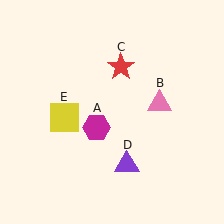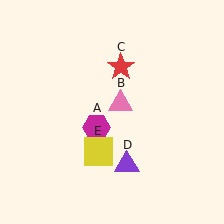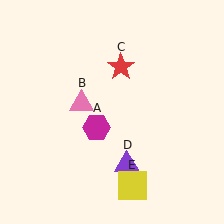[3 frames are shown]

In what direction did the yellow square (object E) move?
The yellow square (object E) moved down and to the right.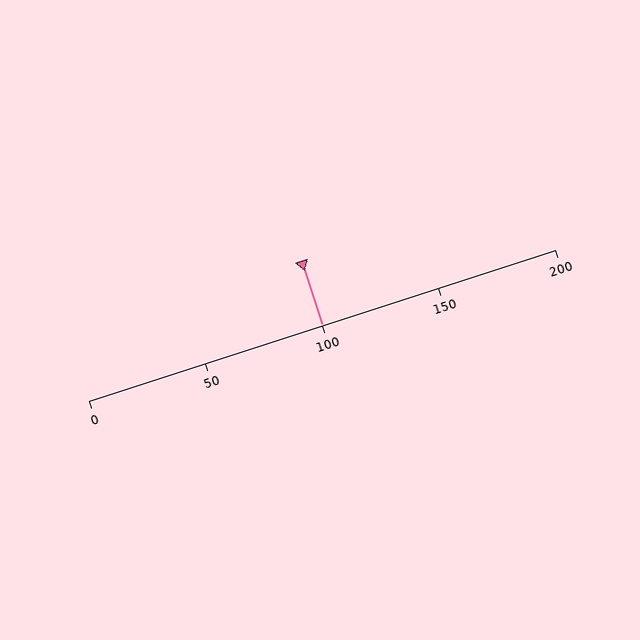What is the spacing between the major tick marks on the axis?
The major ticks are spaced 50 apart.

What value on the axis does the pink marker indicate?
The marker indicates approximately 100.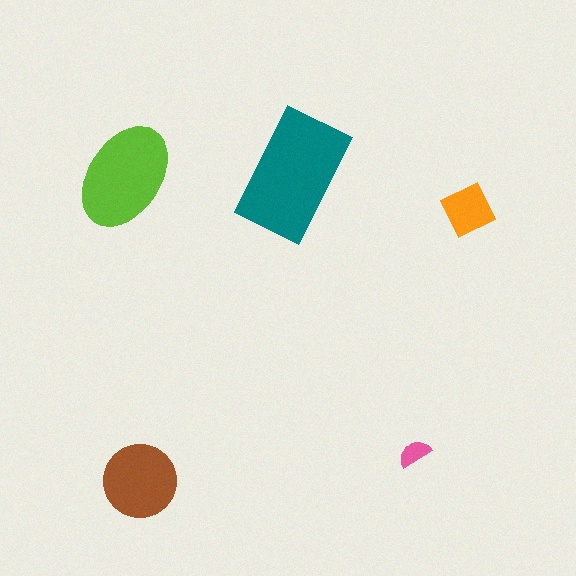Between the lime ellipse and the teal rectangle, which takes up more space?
The teal rectangle.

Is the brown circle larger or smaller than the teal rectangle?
Smaller.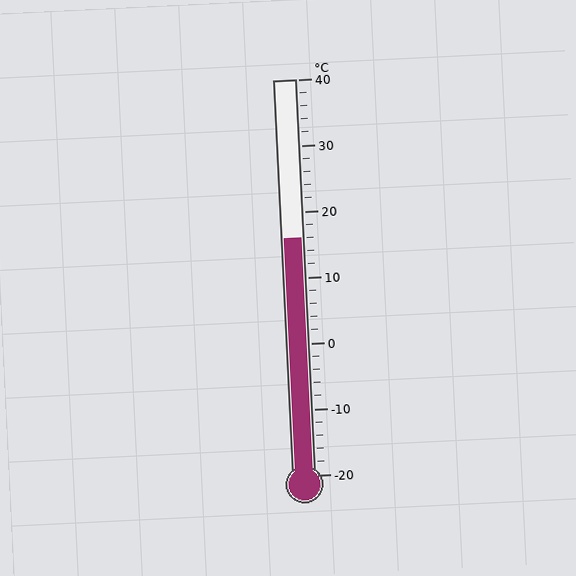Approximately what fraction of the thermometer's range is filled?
The thermometer is filled to approximately 60% of its range.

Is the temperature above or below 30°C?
The temperature is below 30°C.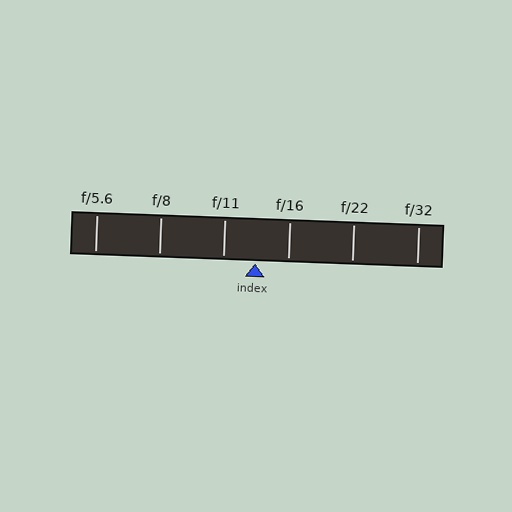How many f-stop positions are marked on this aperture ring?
There are 6 f-stop positions marked.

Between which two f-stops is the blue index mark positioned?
The index mark is between f/11 and f/16.